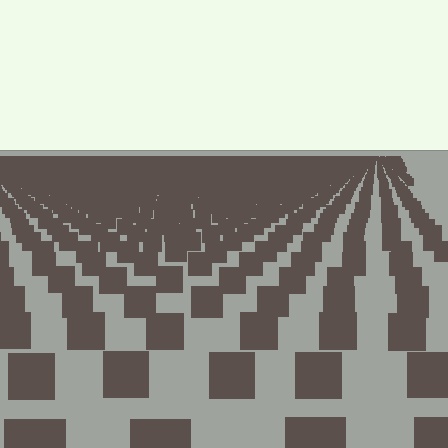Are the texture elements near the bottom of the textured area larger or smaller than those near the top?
Larger. Near the bottom, elements are closer to the viewer and appear at a bigger on-screen size.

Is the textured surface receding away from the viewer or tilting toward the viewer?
The surface is receding away from the viewer. Texture elements get smaller and denser toward the top.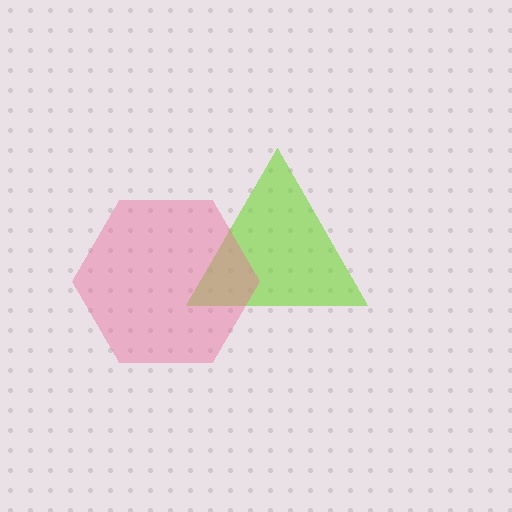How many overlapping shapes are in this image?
There are 2 overlapping shapes in the image.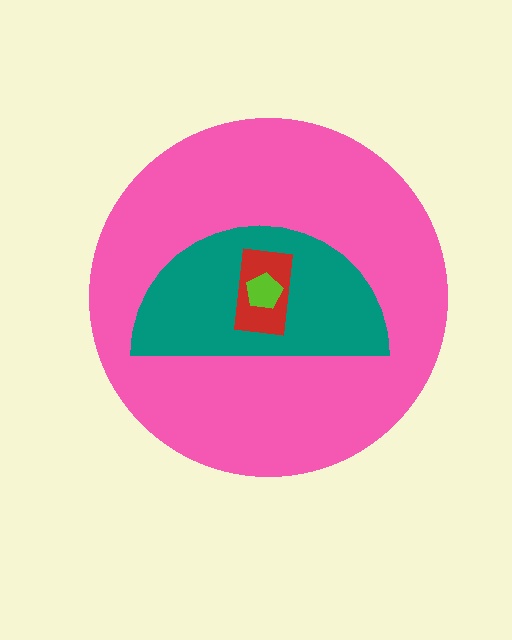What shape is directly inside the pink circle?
The teal semicircle.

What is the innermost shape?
The lime pentagon.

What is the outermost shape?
The pink circle.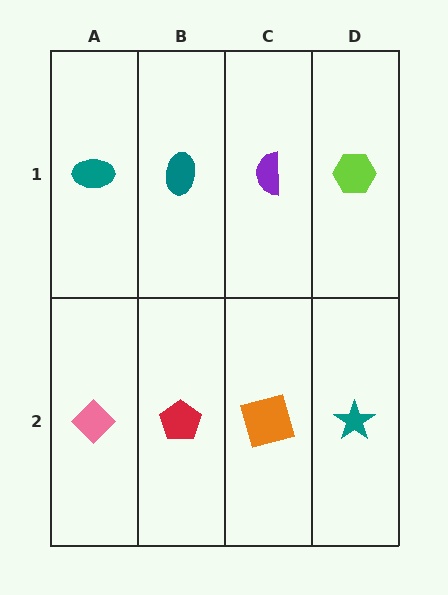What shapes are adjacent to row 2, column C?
A purple semicircle (row 1, column C), a red pentagon (row 2, column B), a teal star (row 2, column D).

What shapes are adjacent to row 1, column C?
An orange square (row 2, column C), a teal ellipse (row 1, column B), a lime hexagon (row 1, column D).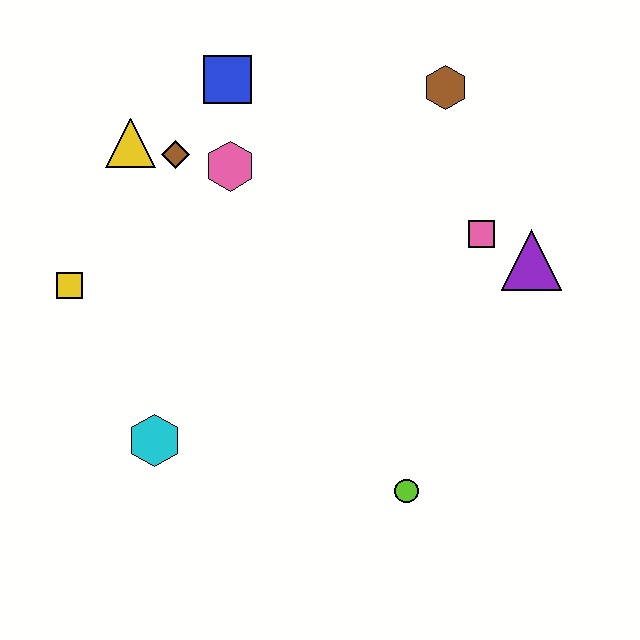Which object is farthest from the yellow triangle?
The lime circle is farthest from the yellow triangle.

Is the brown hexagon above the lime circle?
Yes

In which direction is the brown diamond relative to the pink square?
The brown diamond is to the left of the pink square.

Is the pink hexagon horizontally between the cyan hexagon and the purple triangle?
Yes